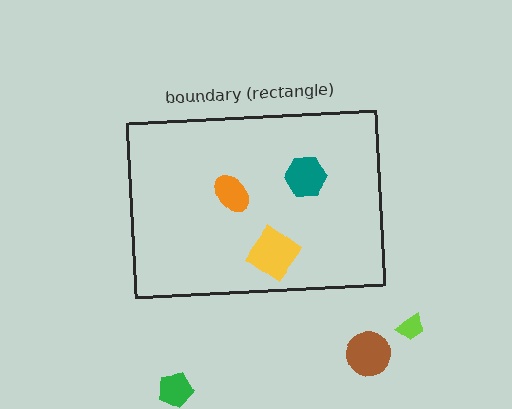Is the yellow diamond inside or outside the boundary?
Inside.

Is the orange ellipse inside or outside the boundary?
Inside.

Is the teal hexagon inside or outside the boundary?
Inside.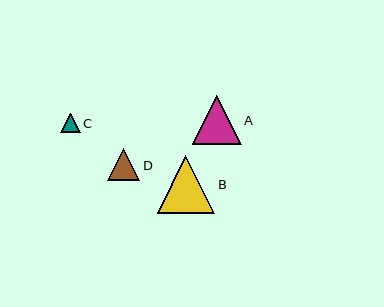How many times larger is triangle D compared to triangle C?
Triangle D is approximately 1.6 times the size of triangle C.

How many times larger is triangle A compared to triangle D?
Triangle A is approximately 1.5 times the size of triangle D.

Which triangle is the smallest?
Triangle C is the smallest with a size of approximately 20 pixels.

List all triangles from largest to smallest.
From largest to smallest: B, A, D, C.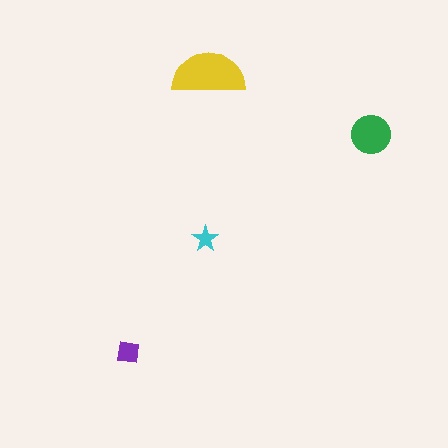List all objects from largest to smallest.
The yellow semicircle, the green circle, the purple square, the cyan star.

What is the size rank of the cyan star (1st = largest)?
4th.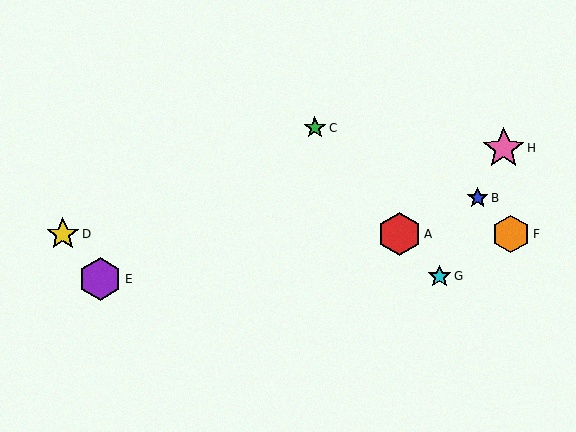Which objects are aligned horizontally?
Objects A, D, F are aligned horizontally.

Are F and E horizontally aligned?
No, F is at y≈234 and E is at y≈279.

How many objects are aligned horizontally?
3 objects (A, D, F) are aligned horizontally.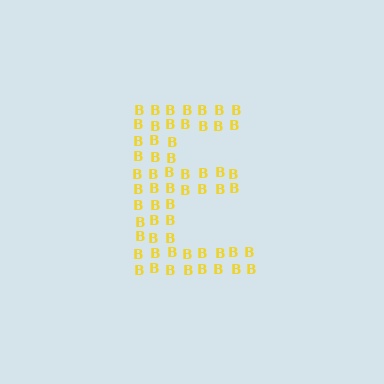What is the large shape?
The large shape is the letter E.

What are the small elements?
The small elements are letter B's.